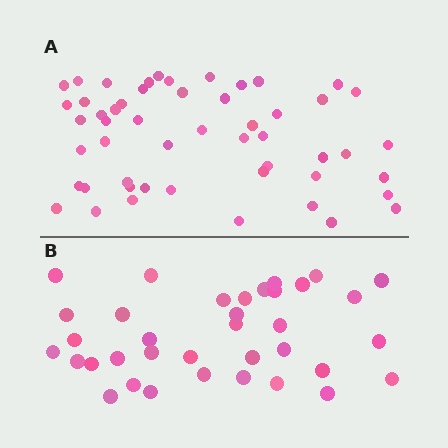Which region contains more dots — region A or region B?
Region A (the top region) has more dots.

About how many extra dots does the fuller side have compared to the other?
Region A has approximately 15 more dots than region B.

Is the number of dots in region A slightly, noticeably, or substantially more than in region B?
Region A has noticeably more, but not dramatically so. The ratio is roughly 1.4 to 1.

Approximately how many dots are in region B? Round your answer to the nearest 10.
About 40 dots. (The exact count is 36, which rounds to 40.)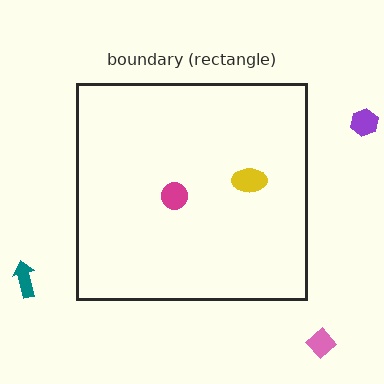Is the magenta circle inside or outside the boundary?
Inside.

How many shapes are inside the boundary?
2 inside, 3 outside.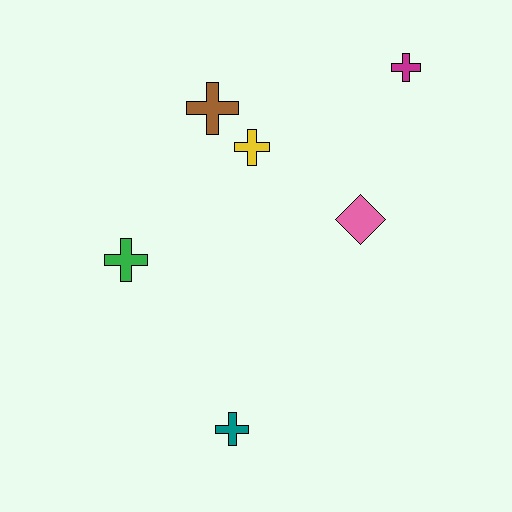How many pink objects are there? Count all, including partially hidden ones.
There is 1 pink object.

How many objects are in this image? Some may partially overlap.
There are 6 objects.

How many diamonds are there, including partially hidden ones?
There is 1 diamond.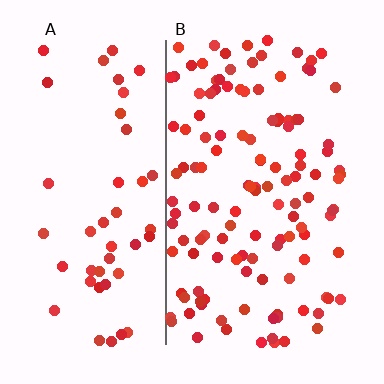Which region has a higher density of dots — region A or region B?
B (the right).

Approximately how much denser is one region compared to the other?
Approximately 2.6× — region B over region A.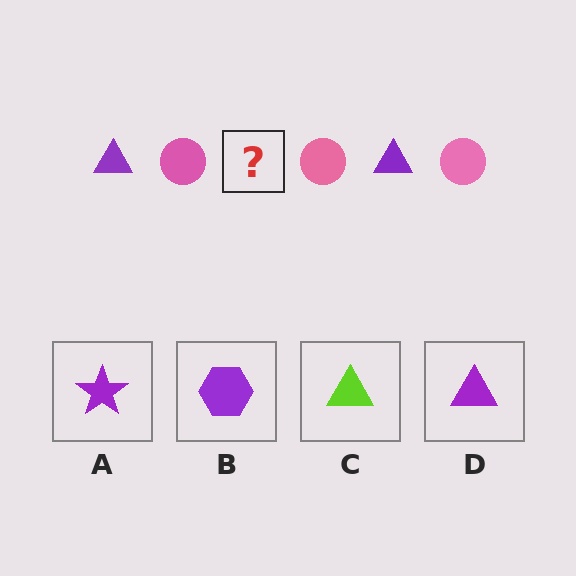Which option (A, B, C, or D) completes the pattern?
D.